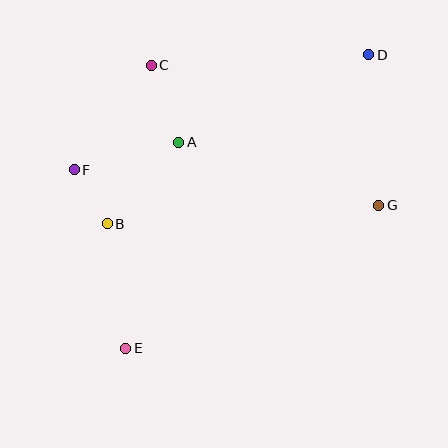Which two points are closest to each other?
Points B and F are closest to each other.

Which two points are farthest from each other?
Points D and E are farthest from each other.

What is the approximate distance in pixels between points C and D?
The distance between C and D is approximately 218 pixels.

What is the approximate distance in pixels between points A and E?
The distance between A and E is approximately 213 pixels.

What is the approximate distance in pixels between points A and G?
The distance between A and G is approximately 210 pixels.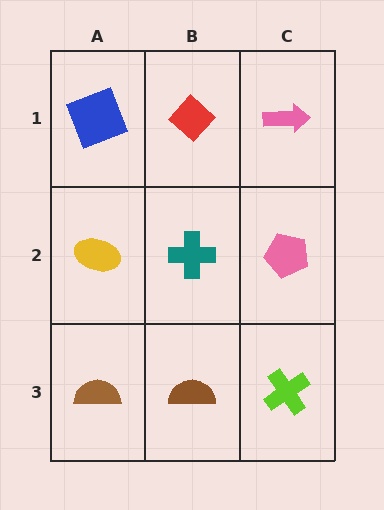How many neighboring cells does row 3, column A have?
2.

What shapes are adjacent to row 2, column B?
A red diamond (row 1, column B), a brown semicircle (row 3, column B), a yellow ellipse (row 2, column A), a pink pentagon (row 2, column C).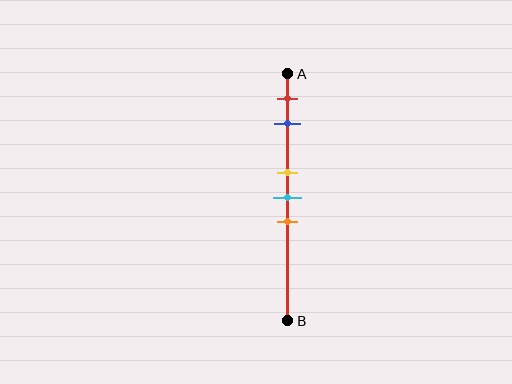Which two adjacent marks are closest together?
The yellow and cyan marks are the closest adjacent pair.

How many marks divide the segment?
There are 5 marks dividing the segment.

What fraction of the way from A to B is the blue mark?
The blue mark is approximately 20% (0.2) of the way from A to B.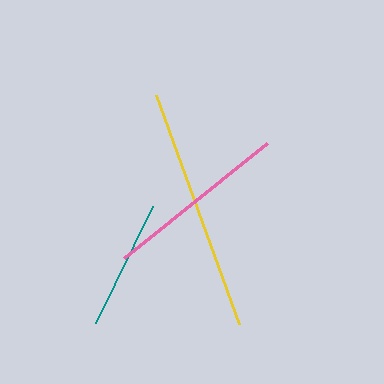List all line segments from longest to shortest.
From longest to shortest: yellow, pink, teal.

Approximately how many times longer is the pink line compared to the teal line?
The pink line is approximately 1.4 times the length of the teal line.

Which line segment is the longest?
The yellow line is the longest at approximately 243 pixels.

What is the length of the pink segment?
The pink segment is approximately 183 pixels long.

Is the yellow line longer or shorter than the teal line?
The yellow line is longer than the teal line.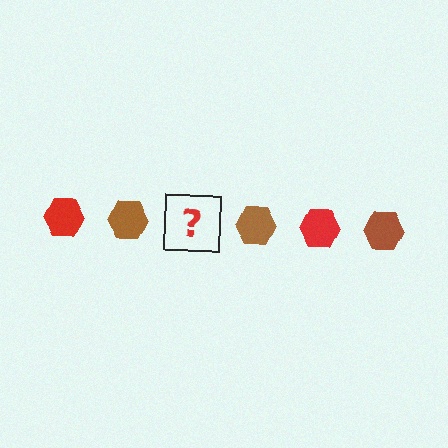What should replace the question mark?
The question mark should be replaced with a red hexagon.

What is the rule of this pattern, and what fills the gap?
The rule is that the pattern cycles through red, brown hexagons. The gap should be filled with a red hexagon.